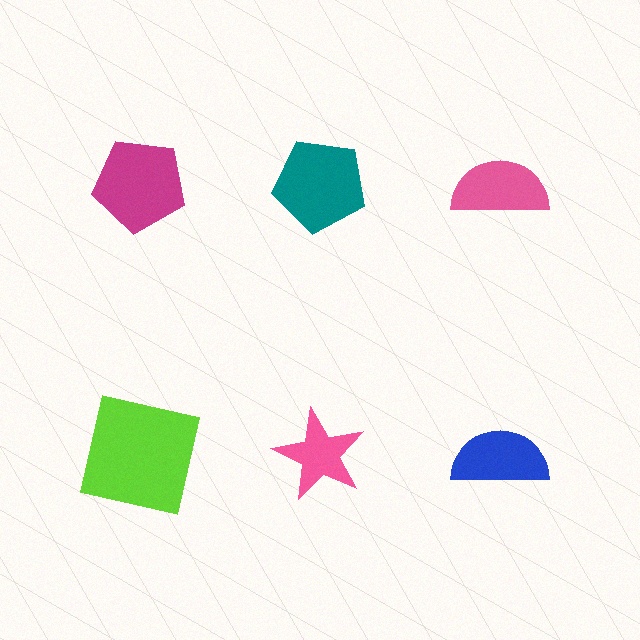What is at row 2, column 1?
A lime square.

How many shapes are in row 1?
3 shapes.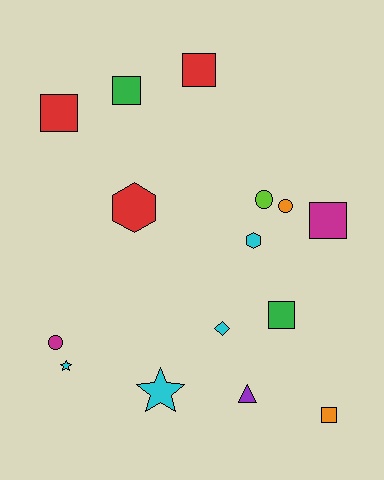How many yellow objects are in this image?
There are no yellow objects.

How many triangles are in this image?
There is 1 triangle.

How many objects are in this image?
There are 15 objects.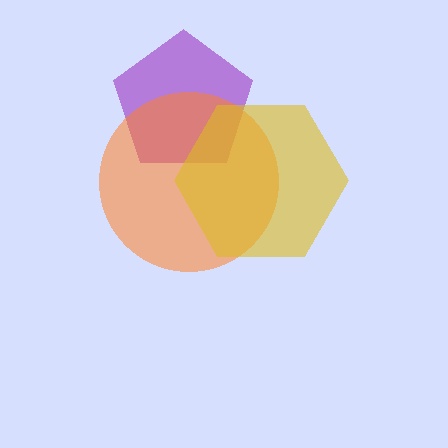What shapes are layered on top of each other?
The layered shapes are: a purple pentagon, an orange circle, a yellow hexagon.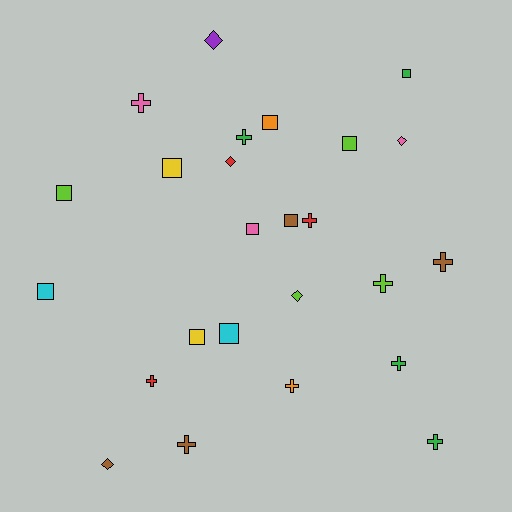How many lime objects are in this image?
There are 4 lime objects.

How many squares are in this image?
There are 10 squares.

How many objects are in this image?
There are 25 objects.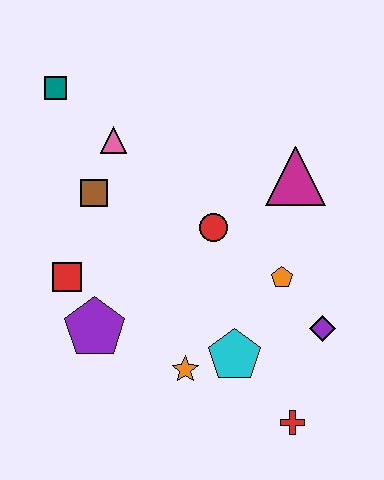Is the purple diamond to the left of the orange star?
No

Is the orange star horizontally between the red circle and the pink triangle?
Yes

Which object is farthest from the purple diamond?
The teal square is farthest from the purple diamond.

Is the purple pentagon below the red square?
Yes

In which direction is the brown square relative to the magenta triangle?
The brown square is to the left of the magenta triangle.